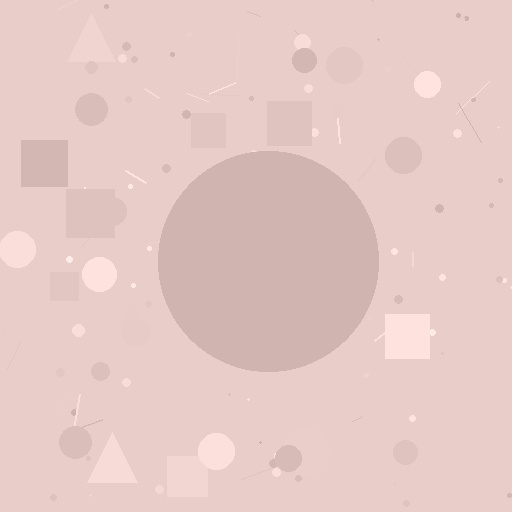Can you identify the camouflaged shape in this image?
The camouflaged shape is a circle.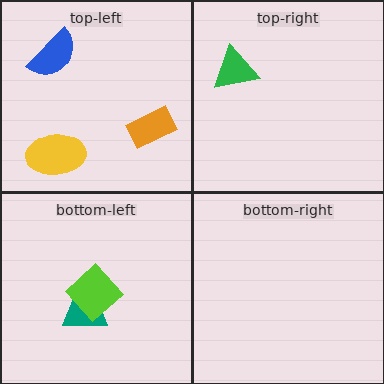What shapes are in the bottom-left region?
The teal trapezoid, the lime diamond.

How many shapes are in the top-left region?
3.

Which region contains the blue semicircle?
The top-left region.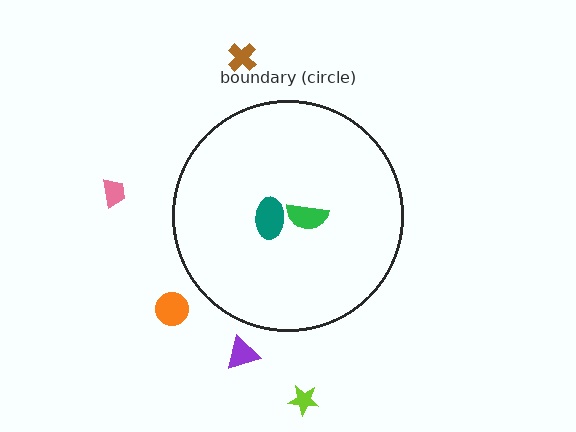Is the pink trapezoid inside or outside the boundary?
Outside.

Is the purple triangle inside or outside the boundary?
Outside.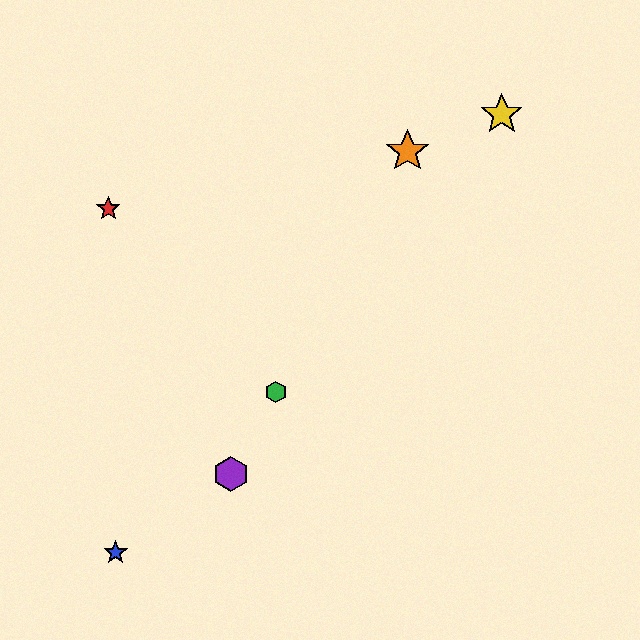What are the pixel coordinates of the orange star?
The orange star is at (407, 151).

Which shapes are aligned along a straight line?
The green hexagon, the purple hexagon, the orange star are aligned along a straight line.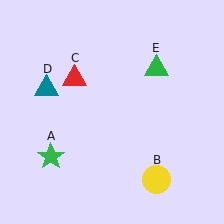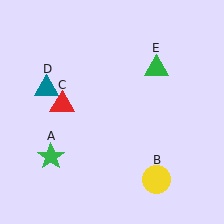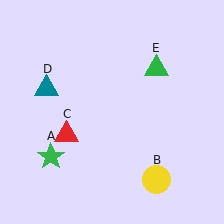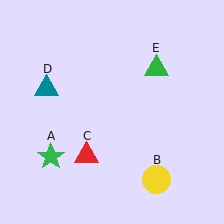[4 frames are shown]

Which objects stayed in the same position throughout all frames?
Green star (object A) and yellow circle (object B) and teal triangle (object D) and green triangle (object E) remained stationary.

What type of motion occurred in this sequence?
The red triangle (object C) rotated counterclockwise around the center of the scene.